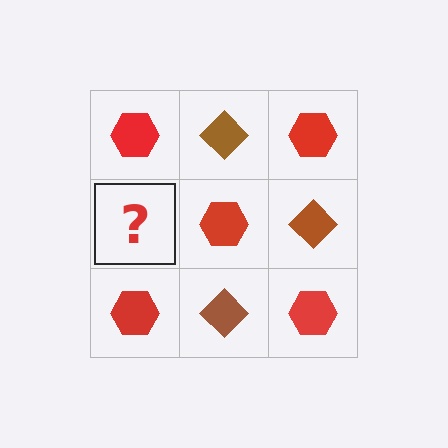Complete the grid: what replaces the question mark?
The question mark should be replaced with a brown diamond.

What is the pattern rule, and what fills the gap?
The rule is that it alternates red hexagon and brown diamond in a checkerboard pattern. The gap should be filled with a brown diamond.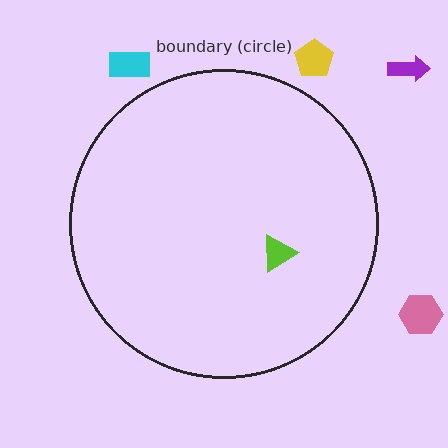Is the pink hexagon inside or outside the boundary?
Outside.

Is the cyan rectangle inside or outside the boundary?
Outside.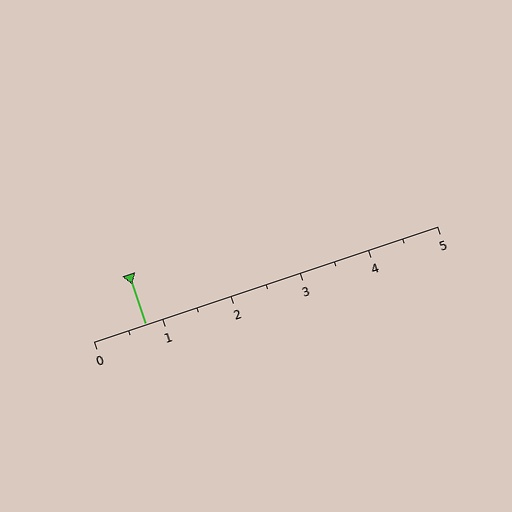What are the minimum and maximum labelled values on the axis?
The axis runs from 0 to 5.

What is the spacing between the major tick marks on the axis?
The major ticks are spaced 1 apart.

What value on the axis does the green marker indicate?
The marker indicates approximately 0.8.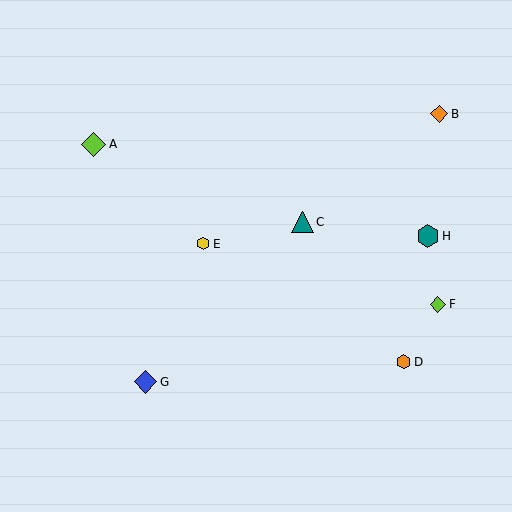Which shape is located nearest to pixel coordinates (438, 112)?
The orange diamond (labeled B) at (439, 114) is nearest to that location.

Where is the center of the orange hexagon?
The center of the orange hexagon is at (404, 362).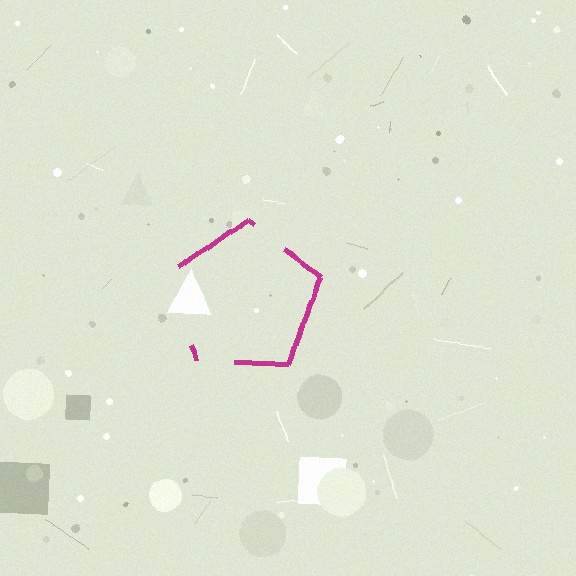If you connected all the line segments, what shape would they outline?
They would outline a pentagon.